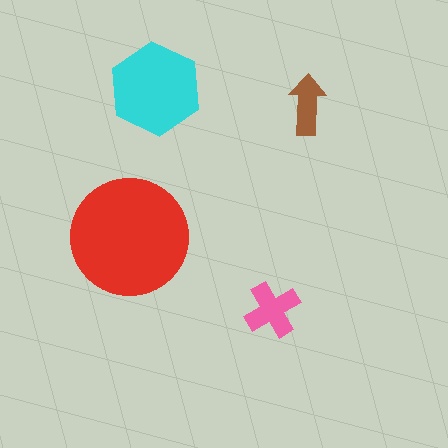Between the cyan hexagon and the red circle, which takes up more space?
The red circle.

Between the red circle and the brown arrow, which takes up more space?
The red circle.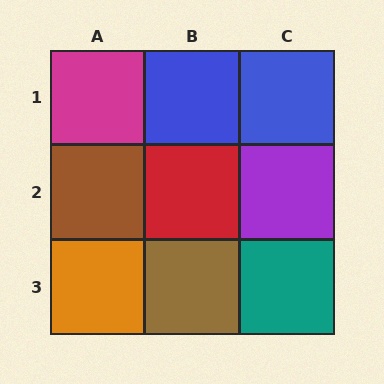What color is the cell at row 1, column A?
Magenta.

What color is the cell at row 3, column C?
Teal.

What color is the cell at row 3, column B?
Brown.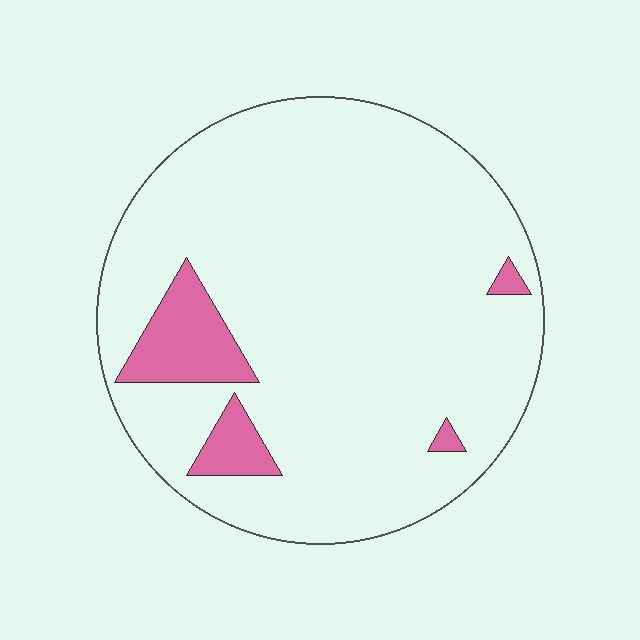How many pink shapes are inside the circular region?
4.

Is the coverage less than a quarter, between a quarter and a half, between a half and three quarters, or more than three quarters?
Less than a quarter.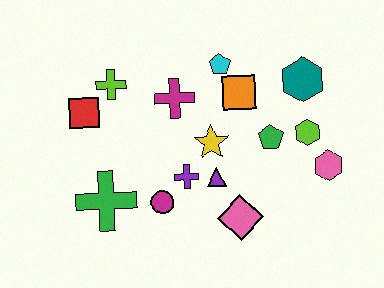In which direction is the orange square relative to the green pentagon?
The orange square is above the green pentagon.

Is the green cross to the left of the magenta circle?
Yes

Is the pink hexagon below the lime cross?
Yes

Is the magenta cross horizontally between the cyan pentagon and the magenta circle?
Yes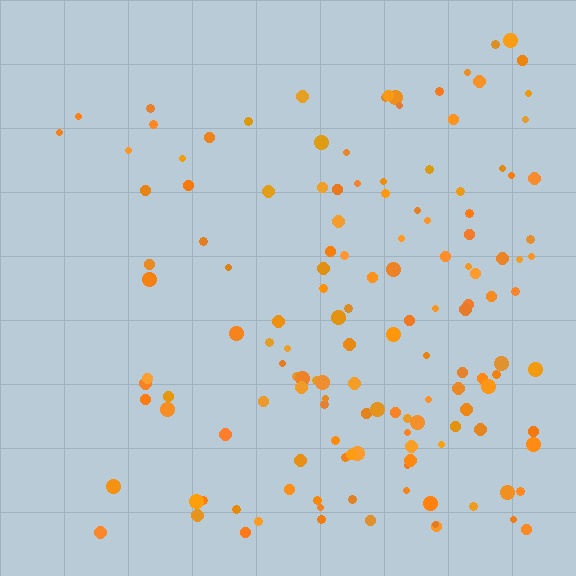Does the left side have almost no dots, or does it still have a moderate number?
Still a moderate number, just noticeably fewer than the right.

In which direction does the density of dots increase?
From left to right, with the right side densest.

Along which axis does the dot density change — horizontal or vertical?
Horizontal.